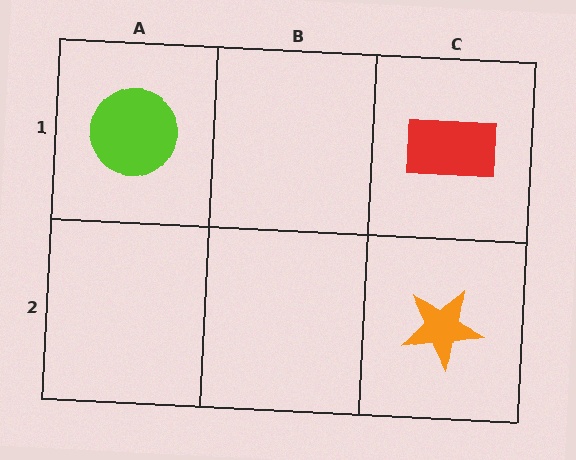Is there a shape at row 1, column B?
No, that cell is empty.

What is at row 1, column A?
A lime circle.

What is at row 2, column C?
An orange star.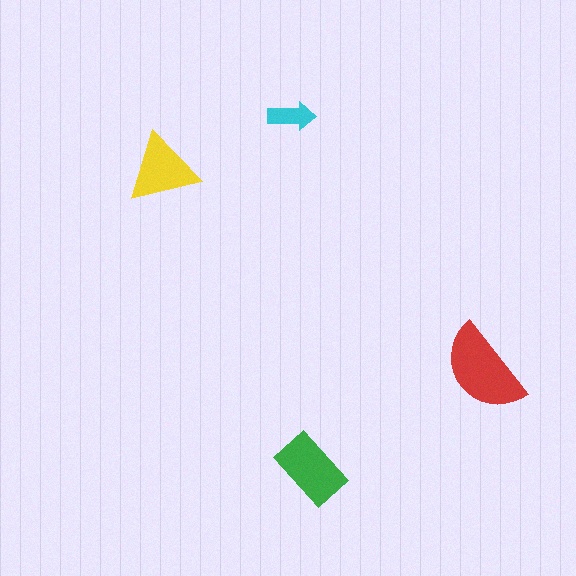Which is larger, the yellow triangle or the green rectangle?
The green rectangle.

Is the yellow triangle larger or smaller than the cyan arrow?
Larger.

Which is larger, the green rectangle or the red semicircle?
The red semicircle.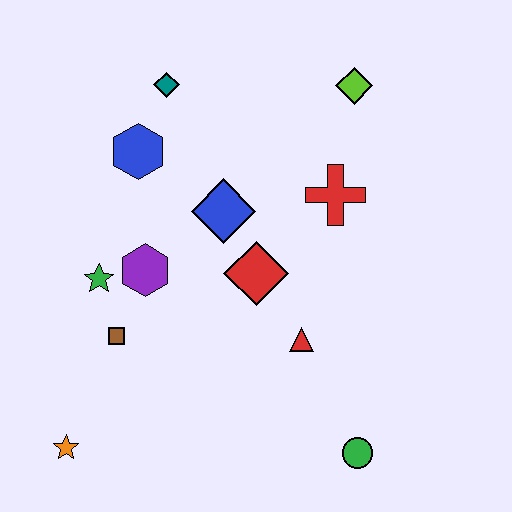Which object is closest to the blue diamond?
The red diamond is closest to the blue diamond.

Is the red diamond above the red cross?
No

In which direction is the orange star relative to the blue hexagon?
The orange star is below the blue hexagon.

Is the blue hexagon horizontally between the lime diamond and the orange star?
Yes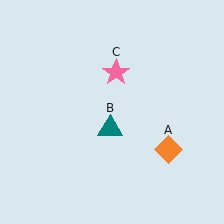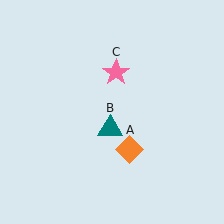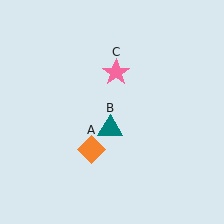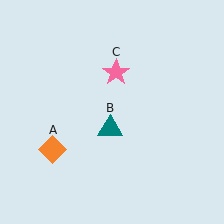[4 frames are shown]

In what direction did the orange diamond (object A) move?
The orange diamond (object A) moved left.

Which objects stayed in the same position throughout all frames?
Teal triangle (object B) and pink star (object C) remained stationary.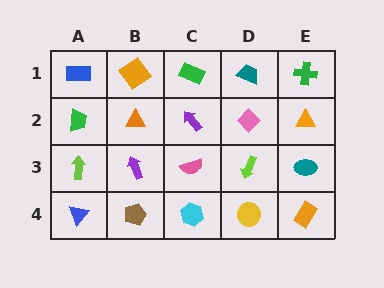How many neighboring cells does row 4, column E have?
2.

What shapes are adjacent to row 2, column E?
A green cross (row 1, column E), a teal ellipse (row 3, column E), a pink diamond (row 2, column D).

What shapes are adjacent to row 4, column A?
A lime arrow (row 3, column A), a brown pentagon (row 4, column B).